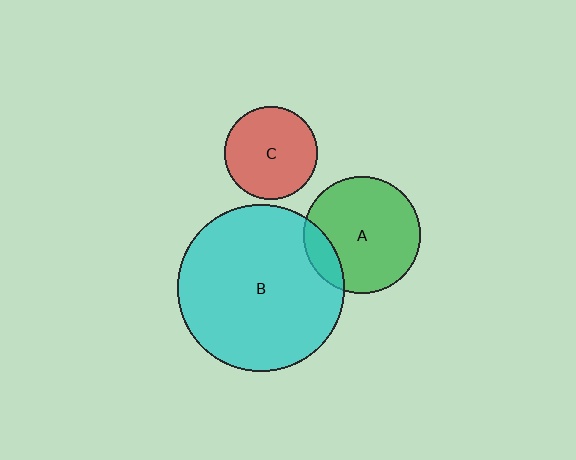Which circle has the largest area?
Circle B (cyan).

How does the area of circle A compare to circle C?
Approximately 1.6 times.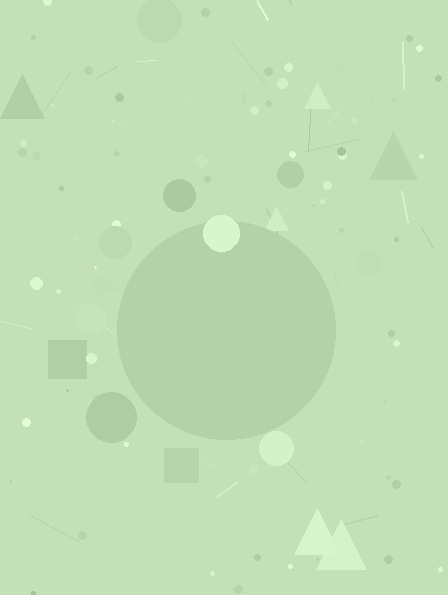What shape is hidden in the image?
A circle is hidden in the image.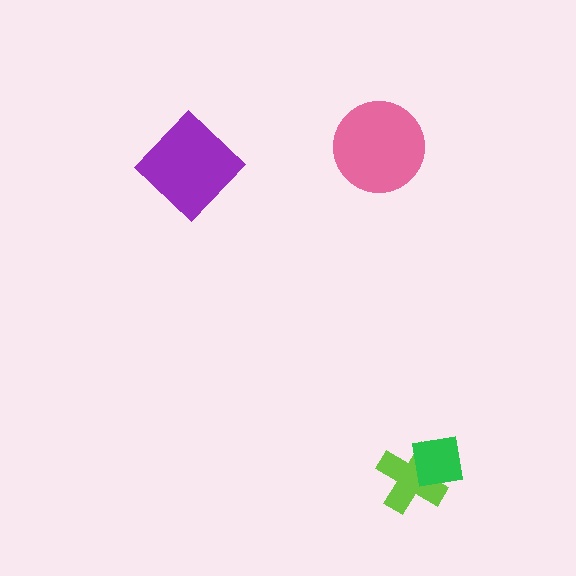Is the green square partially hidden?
No, no other shape covers it.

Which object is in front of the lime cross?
The green square is in front of the lime cross.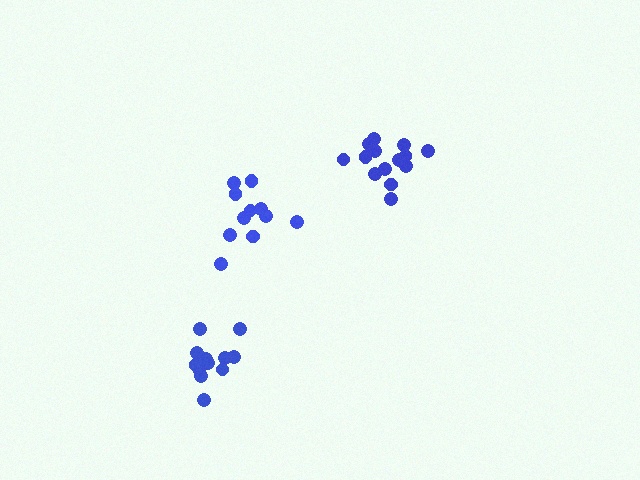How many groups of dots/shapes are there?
There are 3 groups.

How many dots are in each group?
Group 1: 11 dots, Group 2: 12 dots, Group 3: 14 dots (37 total).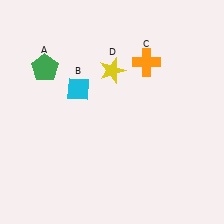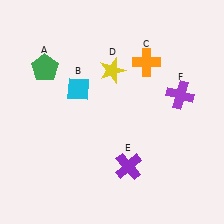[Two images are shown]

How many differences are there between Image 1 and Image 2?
There are 2 differences between the two images.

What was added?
A purple cross (E), a purple cross (F) were added in Image 2.